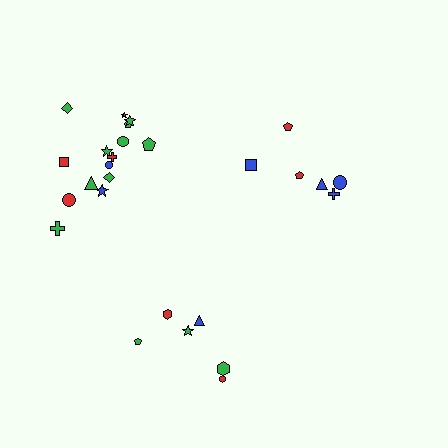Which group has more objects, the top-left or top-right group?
The top-left group.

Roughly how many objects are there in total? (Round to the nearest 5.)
Roughly 25 objects in total.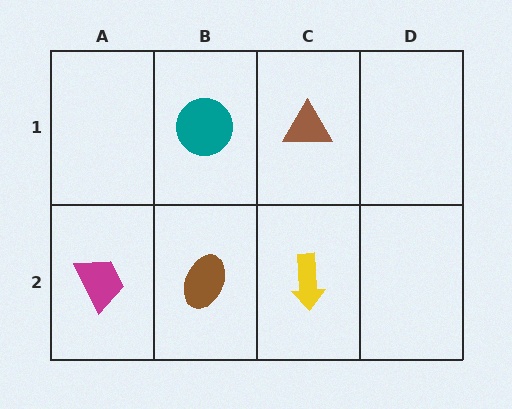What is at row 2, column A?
A magenta trapezoid.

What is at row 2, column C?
A yellow arrow.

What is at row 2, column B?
A brown ellipse.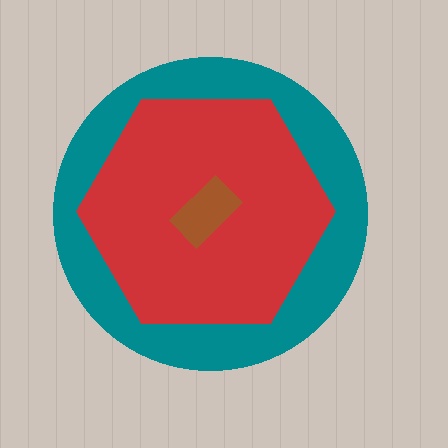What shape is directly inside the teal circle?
The red hexagon.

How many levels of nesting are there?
3.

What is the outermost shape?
The teal circle.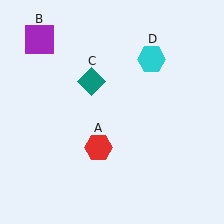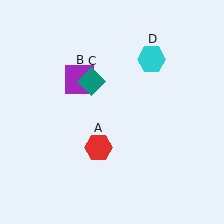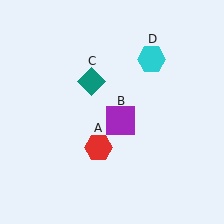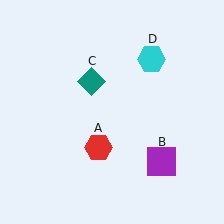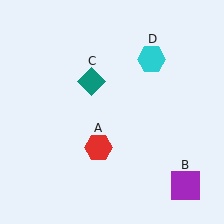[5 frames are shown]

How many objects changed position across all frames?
1 object changed position: purple square (object B).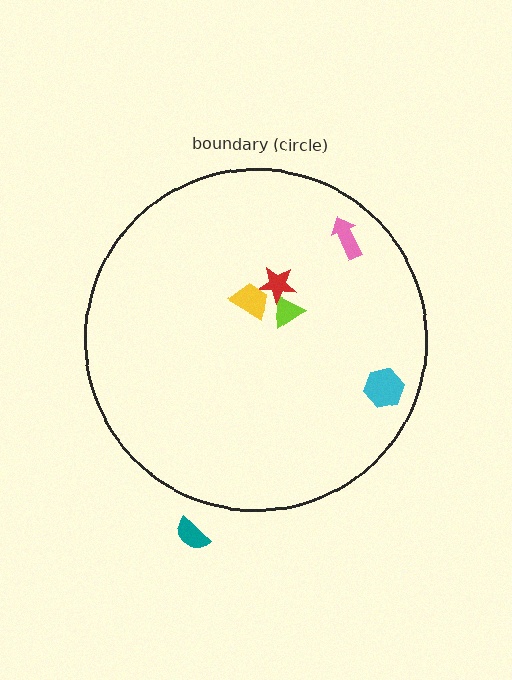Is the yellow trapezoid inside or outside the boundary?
Inside.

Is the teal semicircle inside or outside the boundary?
Outside.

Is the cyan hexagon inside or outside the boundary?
Inside.